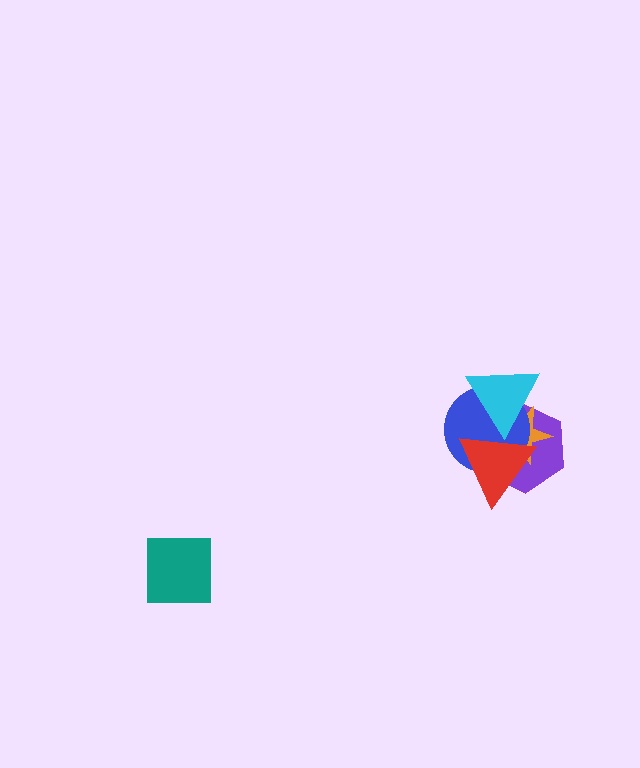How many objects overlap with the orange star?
4 objects overlap with the orange star.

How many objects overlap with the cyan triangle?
4 objects overlap with the cyan triangle.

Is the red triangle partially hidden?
No, no other shape covers it.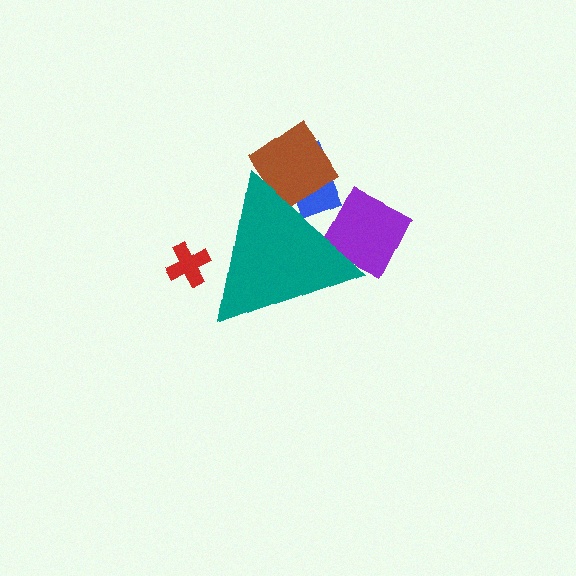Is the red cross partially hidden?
Yes, the red cross is partially hidden behind the teal triangle.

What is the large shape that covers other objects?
A teal triangle.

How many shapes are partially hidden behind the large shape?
4 shapes are partially hidden.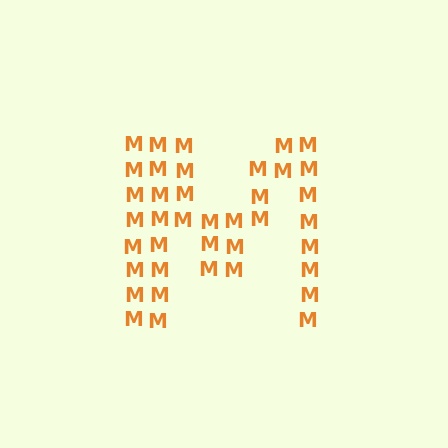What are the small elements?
The small elements are letter M's.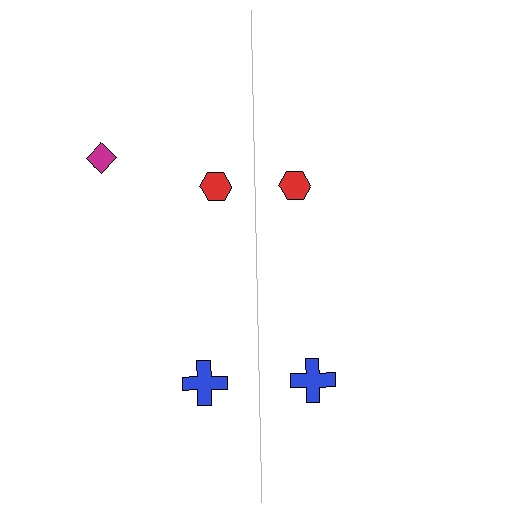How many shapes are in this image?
There are 5 shapes in this image.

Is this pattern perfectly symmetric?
No, the pattern is not perfectly symmetric. A magenta diamond is missing from the right side.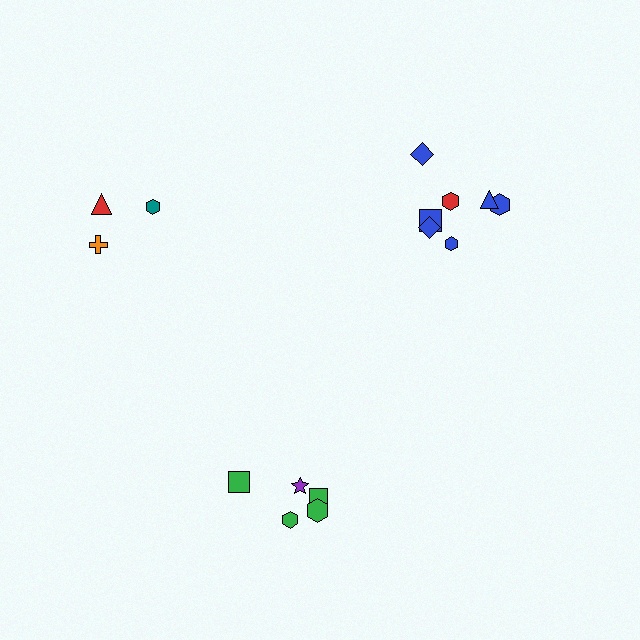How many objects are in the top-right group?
There are 7 objects.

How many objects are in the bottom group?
There are 5 objects.